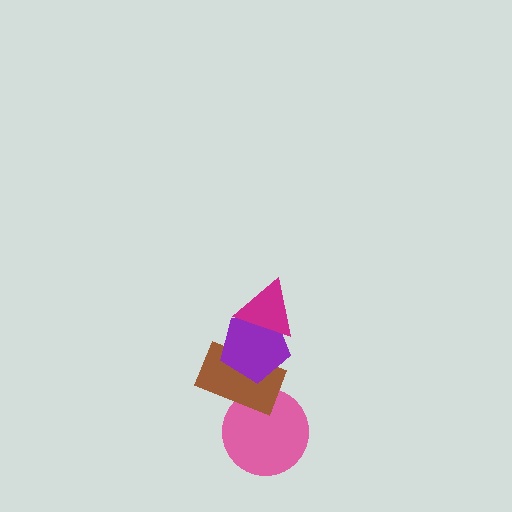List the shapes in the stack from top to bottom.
From top to bottom: the magenta triangle, the purple pentagon, the brown rectangle, the pink circle.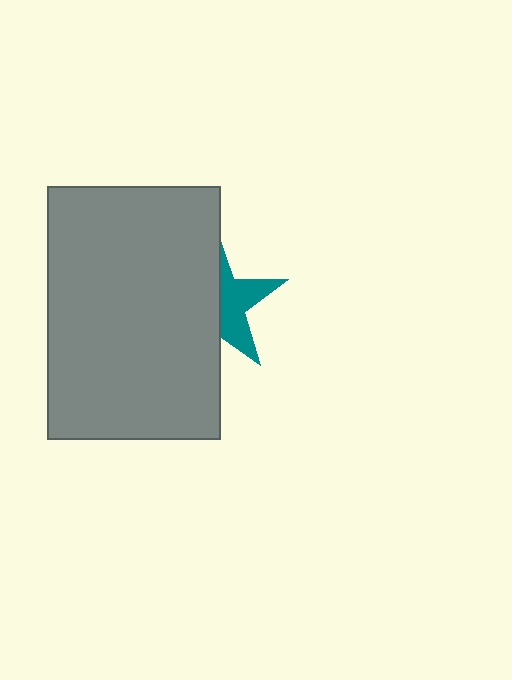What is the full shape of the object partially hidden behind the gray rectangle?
The partially hidden object is a teal star.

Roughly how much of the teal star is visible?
A small part of it is visible (roughly 41%).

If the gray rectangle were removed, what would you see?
You would see the complete teal star.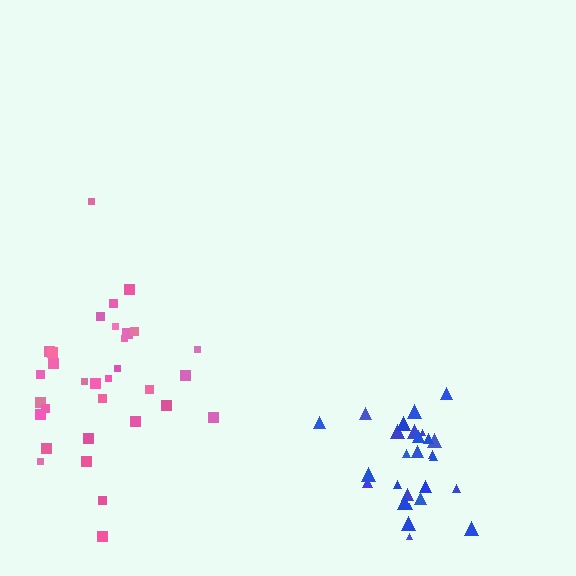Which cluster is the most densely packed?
Blue.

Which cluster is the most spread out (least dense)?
Pink.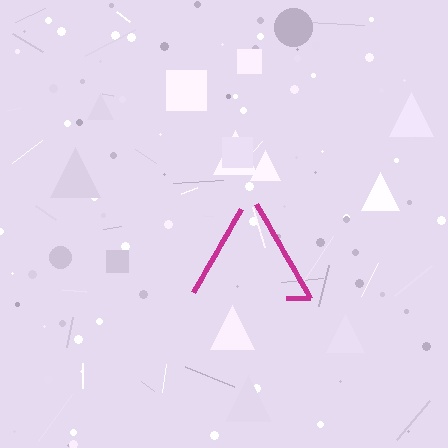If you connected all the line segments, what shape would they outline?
They would outline a triangle.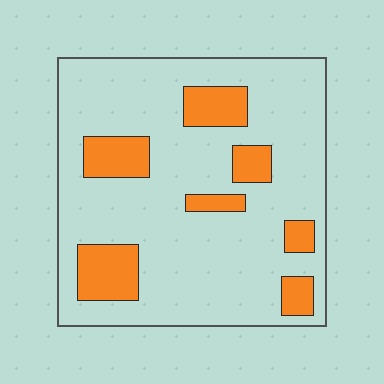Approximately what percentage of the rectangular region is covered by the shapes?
Approximately 20%.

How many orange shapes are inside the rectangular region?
7.